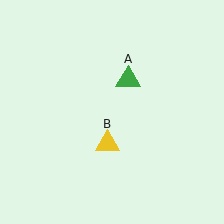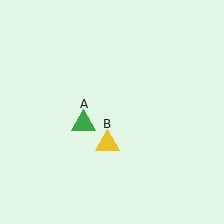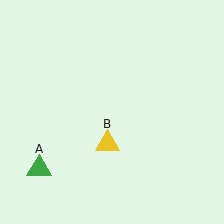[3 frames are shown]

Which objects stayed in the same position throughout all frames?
Yellow triangle (object B) remained stationary.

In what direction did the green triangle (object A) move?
The green triangle (object A) moved down and to the left.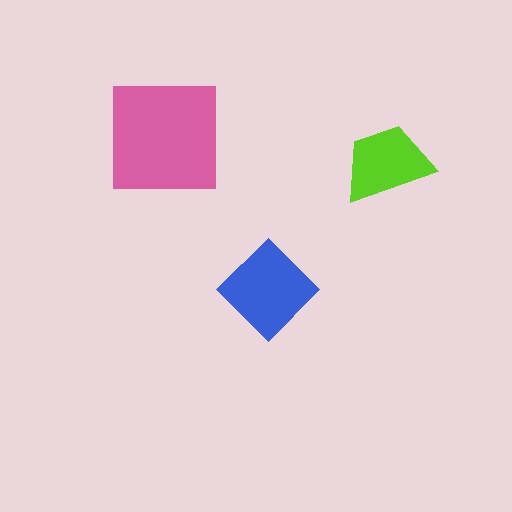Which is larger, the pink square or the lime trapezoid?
The pink square.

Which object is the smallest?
The lime trapezoid.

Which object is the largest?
The pink square.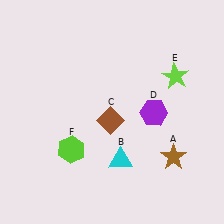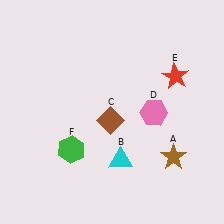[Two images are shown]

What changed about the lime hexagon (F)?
In Image 1, F is lime. In Image 2, it changed to green.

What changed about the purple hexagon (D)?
In Image 1, D is purple. In Image 2, it changed to pink.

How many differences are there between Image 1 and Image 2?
There are 3 differences between the two images.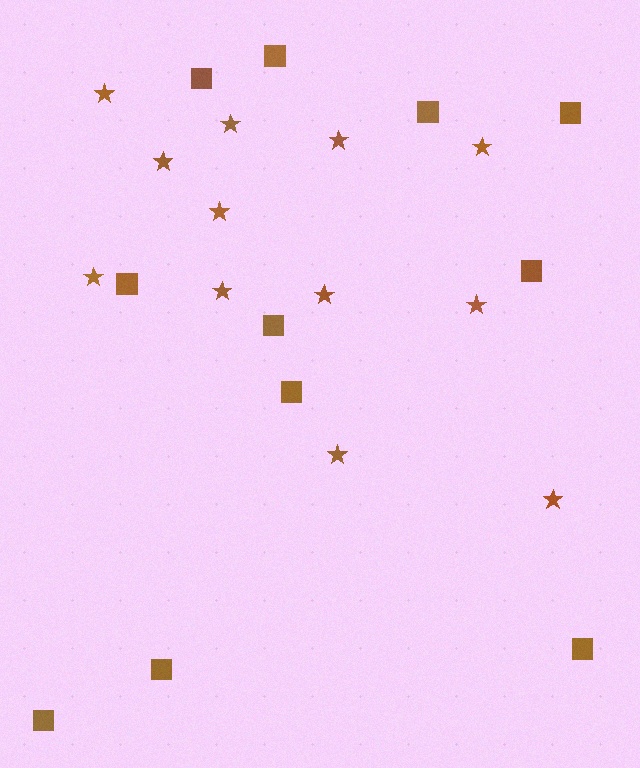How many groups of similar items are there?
There are 2 groups: one group of stars (12) and one group of squares (11).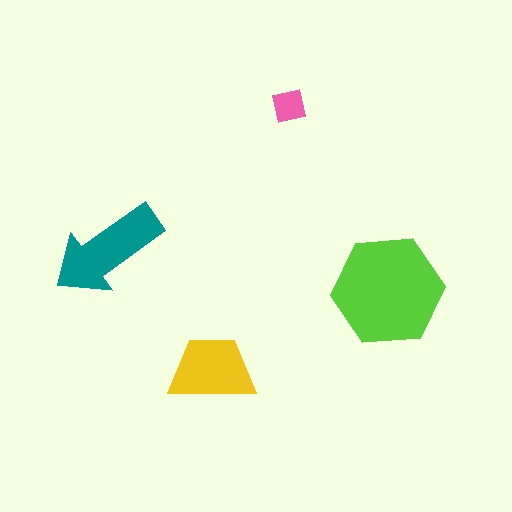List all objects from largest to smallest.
The lime hexagon, the teal arrow, the yellow trapezoid, the pink square.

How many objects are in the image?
There are 4 objects in the image.